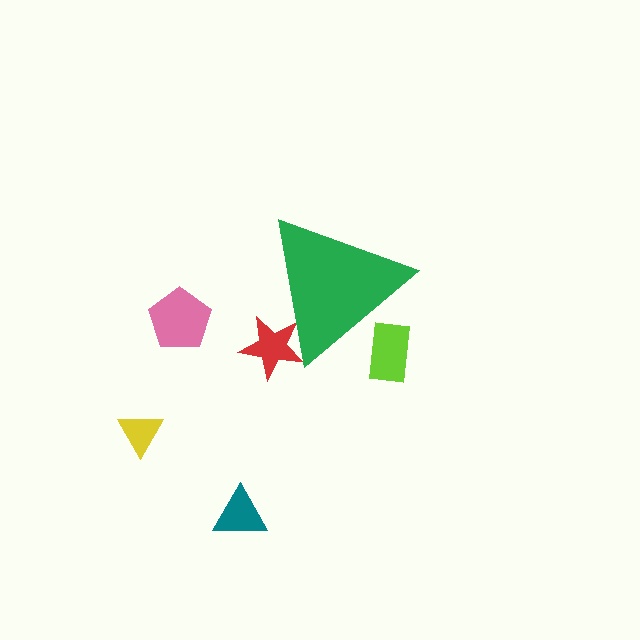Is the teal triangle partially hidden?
No, the teal triangle is fully visible.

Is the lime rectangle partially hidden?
Yes, the lime rectangle is partially hidden behind the green triangle.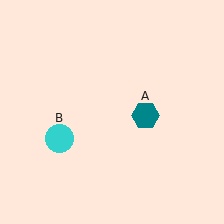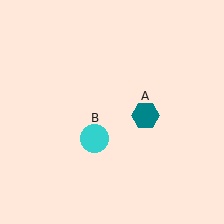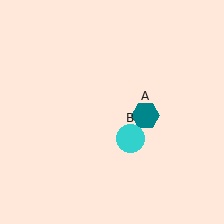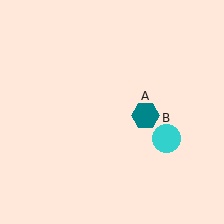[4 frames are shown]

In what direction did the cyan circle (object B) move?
The cyan circle (object B) moved right.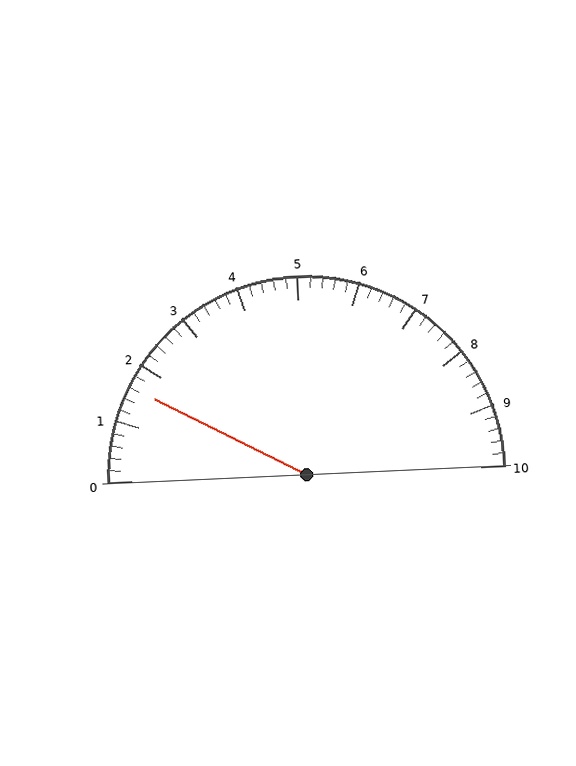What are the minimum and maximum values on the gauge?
The gauge ranges from 0 to 10.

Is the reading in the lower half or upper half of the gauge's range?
The reading is in the lower half of the range (0 to 10).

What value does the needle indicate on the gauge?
The needle indicates approximately 1.6.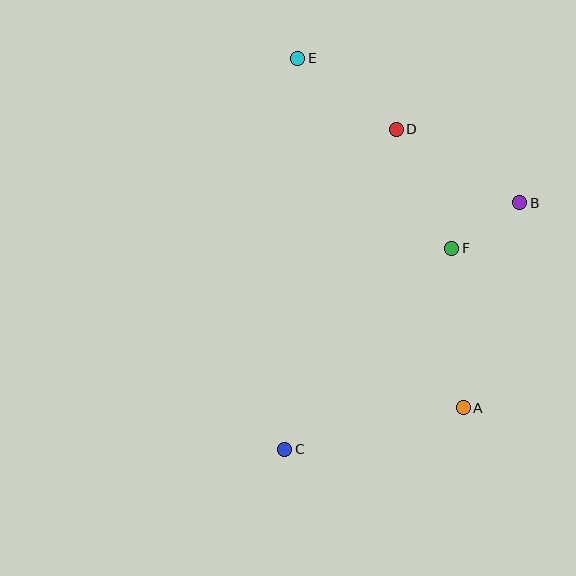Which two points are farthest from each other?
Points C and E are farthest from each other.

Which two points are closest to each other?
Points B and F are closest to each other.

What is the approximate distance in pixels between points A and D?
The distance between A and D is approximately 287 pixels.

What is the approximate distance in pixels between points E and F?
The distance between E and F is approximately 245 pixels.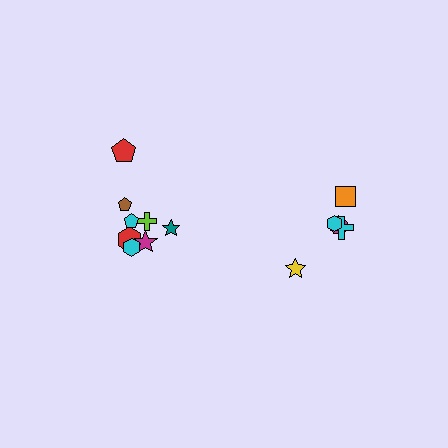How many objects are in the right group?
There are 5 objects.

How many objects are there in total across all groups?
There are 13 objects.